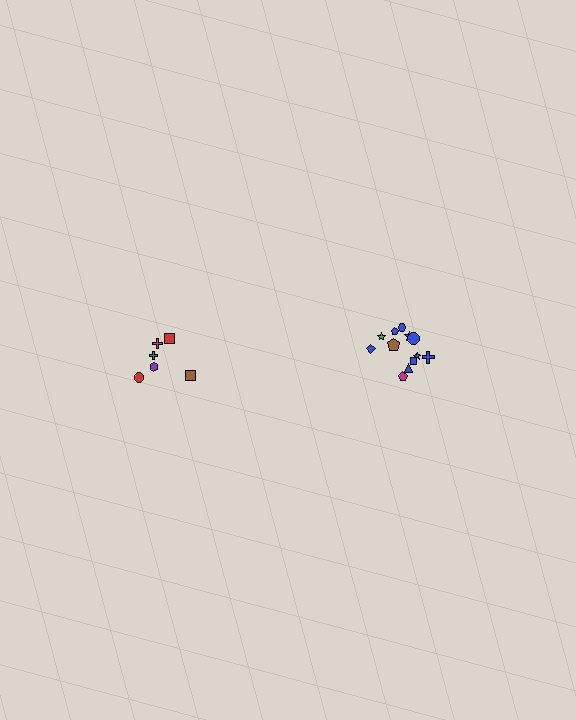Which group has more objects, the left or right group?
The right group.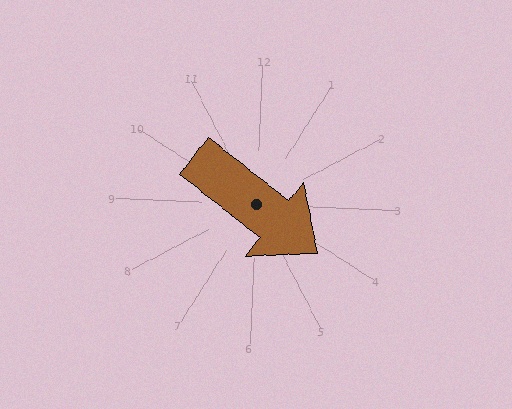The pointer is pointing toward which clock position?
Roughly 4 o'clock.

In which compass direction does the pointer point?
Southeast.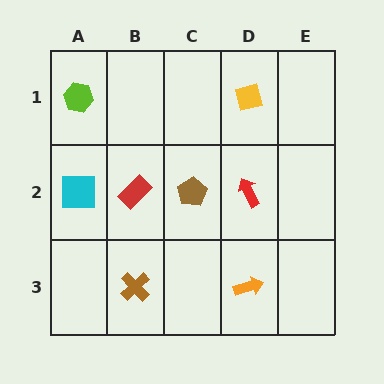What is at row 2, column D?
A red arrow.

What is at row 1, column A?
A lime hexagon.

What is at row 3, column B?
A brown cross.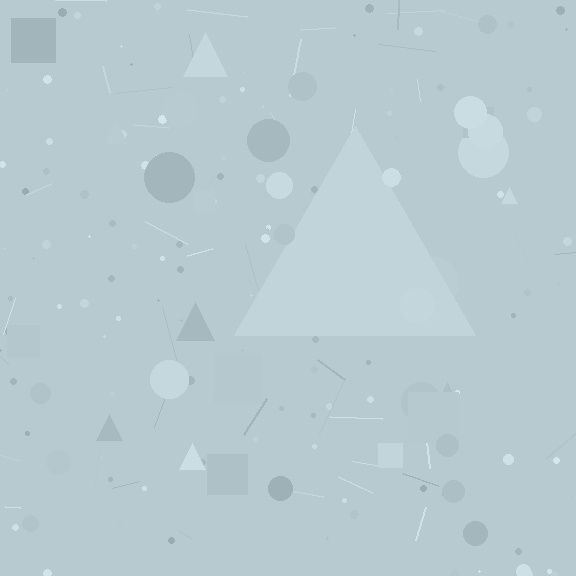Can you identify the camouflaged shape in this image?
The camouflaged shape is a triangle.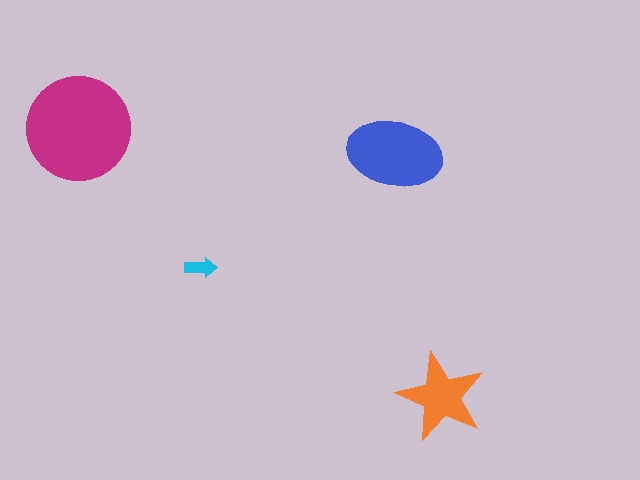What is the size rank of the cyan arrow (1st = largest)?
4th.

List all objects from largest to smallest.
The magenta circle, the blue ellipse, the orange star, the cyan arrow.